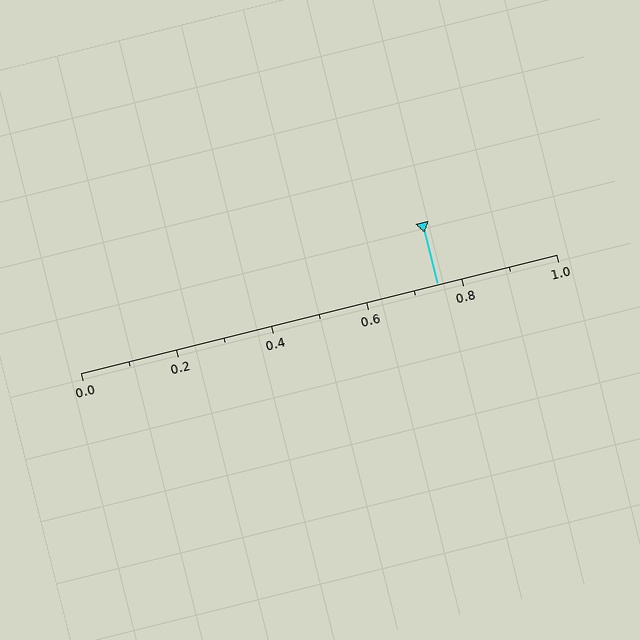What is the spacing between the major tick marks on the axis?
The major ticks are spaced 0.2 apart.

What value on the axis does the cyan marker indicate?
The marker indicates approximately 0.75.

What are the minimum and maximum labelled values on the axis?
The axis runs from 0.0 to 1.0.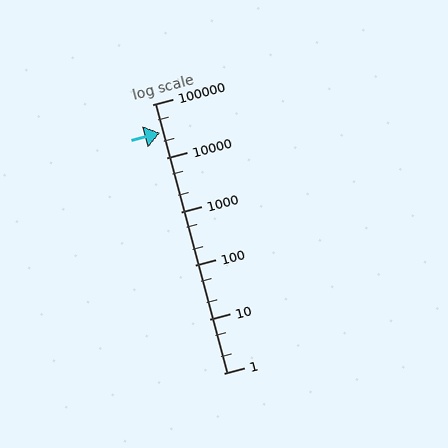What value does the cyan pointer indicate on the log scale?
The pointer indicates approximately 30000.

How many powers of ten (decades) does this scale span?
The scale spans 5 decades, from 1 to 100000.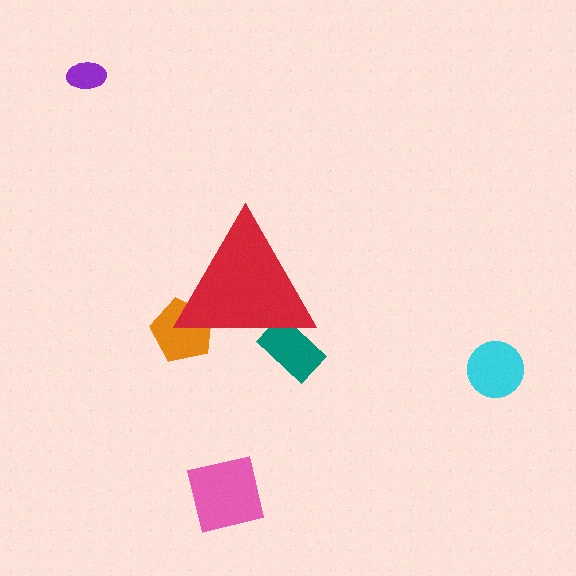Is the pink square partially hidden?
No, the pink square is fully visible.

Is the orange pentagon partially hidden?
Yes, the orange pentagon is partially hidden behind the red triangle.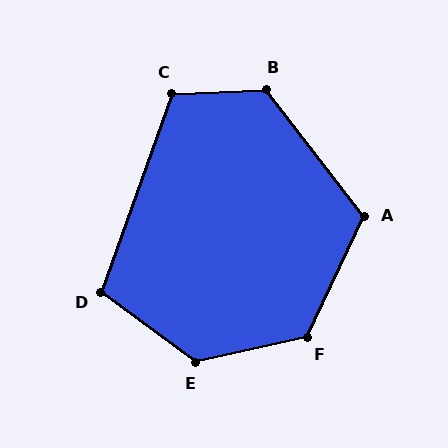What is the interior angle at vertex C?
Approximately 112 degrees (obtuse).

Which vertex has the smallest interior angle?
D, at approximately 107 degrees.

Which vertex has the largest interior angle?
E, at approximately 131 degrees.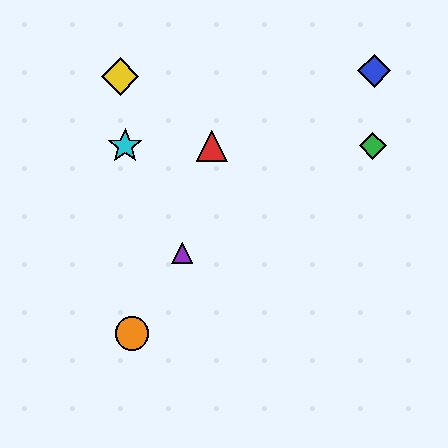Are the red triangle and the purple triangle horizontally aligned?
No, the red triangle is at y≈146 and the purple triangle is at y≈253.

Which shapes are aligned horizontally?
The red triangle, the green diamond, the cyan star are aligned horizontally.